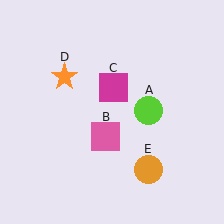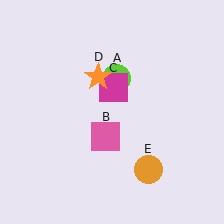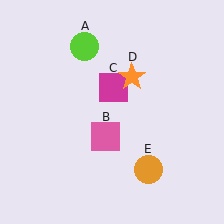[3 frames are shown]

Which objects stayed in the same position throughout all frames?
Pink square (object B) and magenta square (object C) and orange circle (object E) remained stationary.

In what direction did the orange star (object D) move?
The orange star (object D) moved right.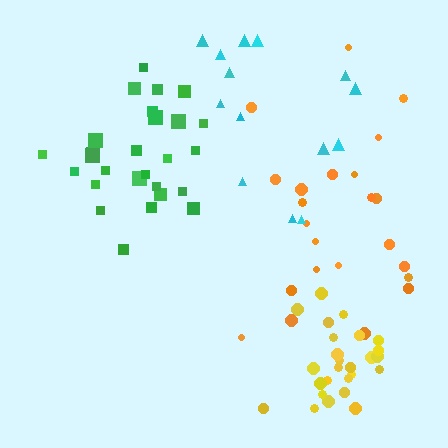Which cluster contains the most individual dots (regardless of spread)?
Green (27).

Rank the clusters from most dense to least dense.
yellow, green, orange, cyan.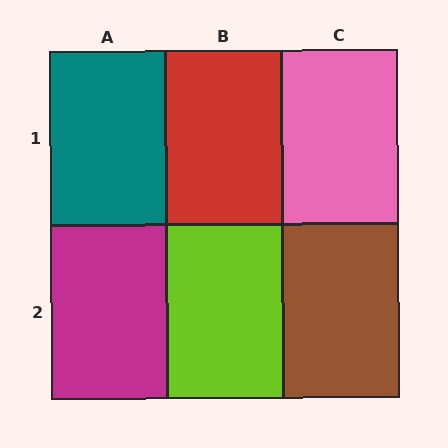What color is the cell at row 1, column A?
Teal.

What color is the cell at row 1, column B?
Red.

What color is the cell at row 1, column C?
Pink.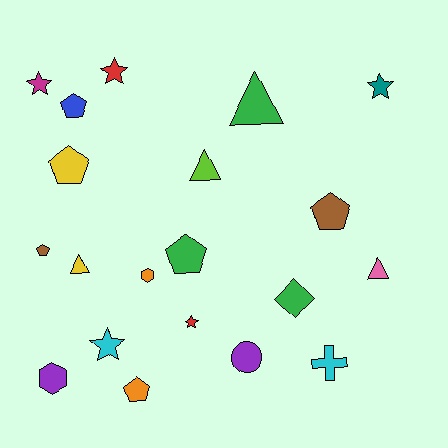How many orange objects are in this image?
There are 2 orange objects.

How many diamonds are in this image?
There is 1 diamond.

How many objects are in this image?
There are 20 objects.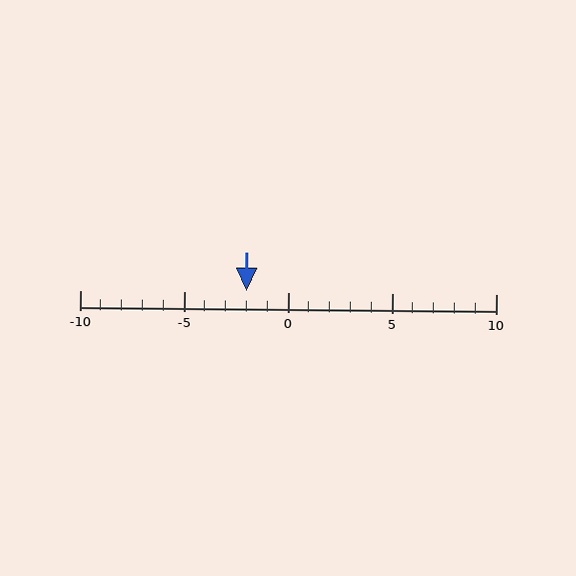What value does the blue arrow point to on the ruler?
The blue arrow points to approximately -2.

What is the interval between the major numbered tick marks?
The major tick marks are spaced 5 units apart.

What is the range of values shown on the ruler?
The ruler shows values from -10 to 10.